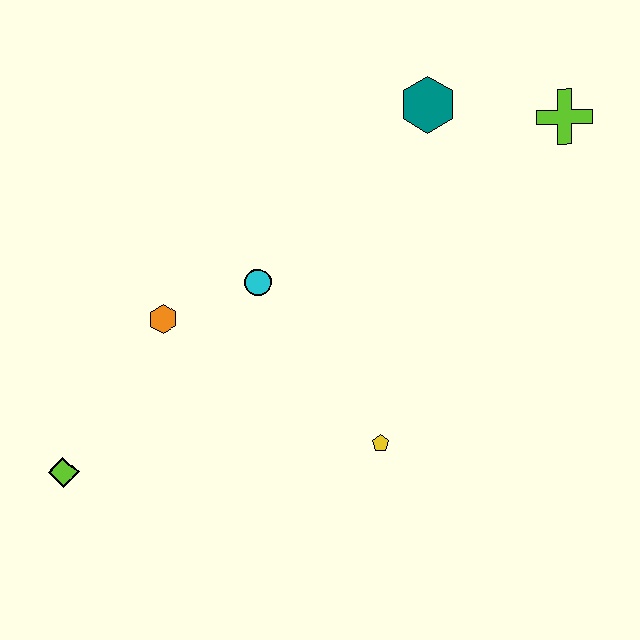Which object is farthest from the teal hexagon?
The lime diamond is farthest from the teal hexagon.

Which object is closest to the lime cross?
The teal hexagon is closest to the lime cross.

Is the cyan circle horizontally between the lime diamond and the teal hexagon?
Yes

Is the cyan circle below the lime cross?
Yes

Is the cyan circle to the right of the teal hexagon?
No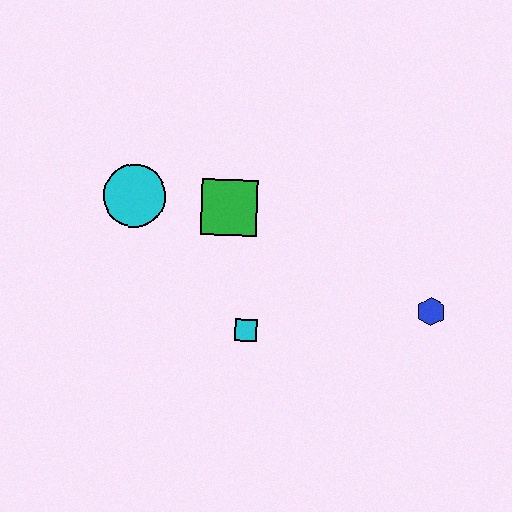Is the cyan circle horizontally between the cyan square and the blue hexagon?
No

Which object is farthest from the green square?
The blue hexagon is farthest from the green square.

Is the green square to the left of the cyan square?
Yes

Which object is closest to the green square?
The cyan circle is closest to the green square.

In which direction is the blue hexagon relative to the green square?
The blue hexagon is to the right of the green square.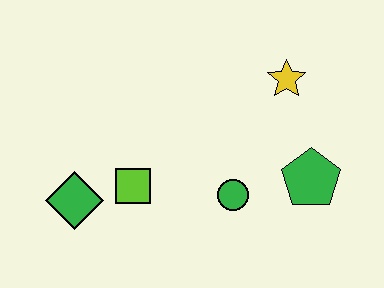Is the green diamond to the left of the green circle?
Yes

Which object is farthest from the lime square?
The yellow star is farthest from the lime square.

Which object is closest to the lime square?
The green diamond is closest to the lime square.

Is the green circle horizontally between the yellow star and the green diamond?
Yes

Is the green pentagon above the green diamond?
Yes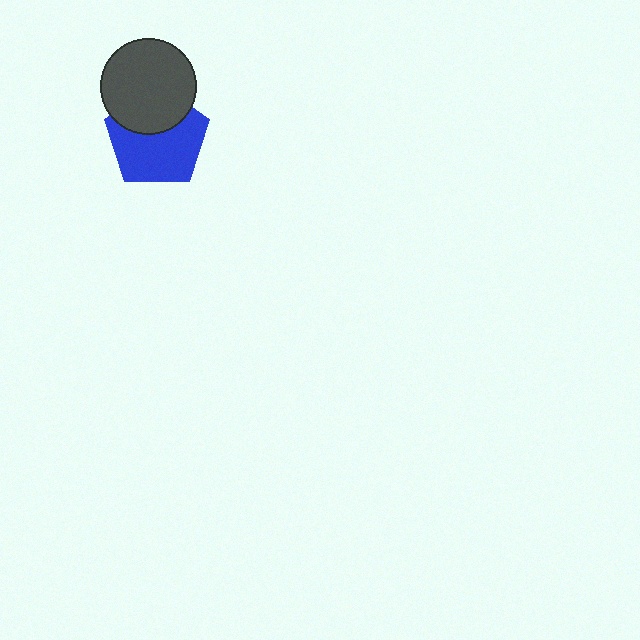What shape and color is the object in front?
The object in front is a dark gray circle.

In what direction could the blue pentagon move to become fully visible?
The blue pentagon could move down. That would shift it out from behind the dark gray circle entirely.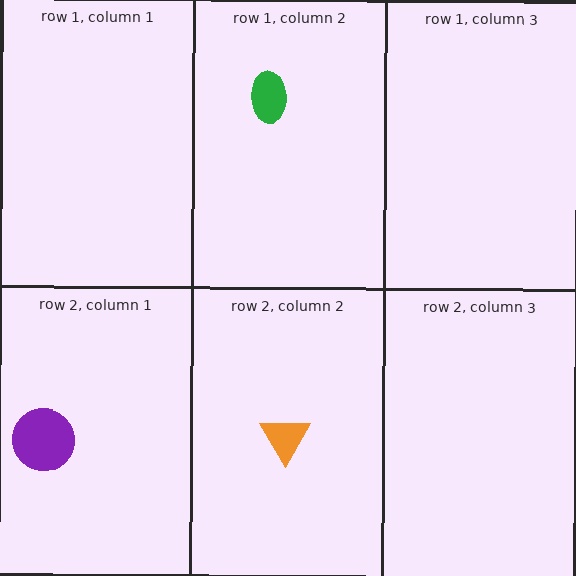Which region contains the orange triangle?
The row 2, column 2 region.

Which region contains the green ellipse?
The row 1, column 2 region.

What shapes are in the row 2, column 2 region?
The orange triangle.